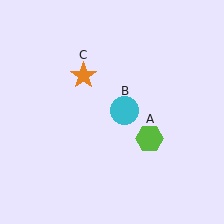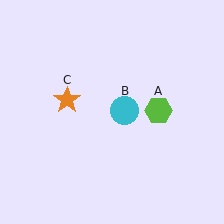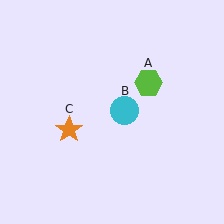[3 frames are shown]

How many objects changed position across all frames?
2 objects changed position: lime hexagon (object A), orange star (object C).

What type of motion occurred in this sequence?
The lime hexagon (object A), orange star (object C) rotated counterclockwise around the center of the scene.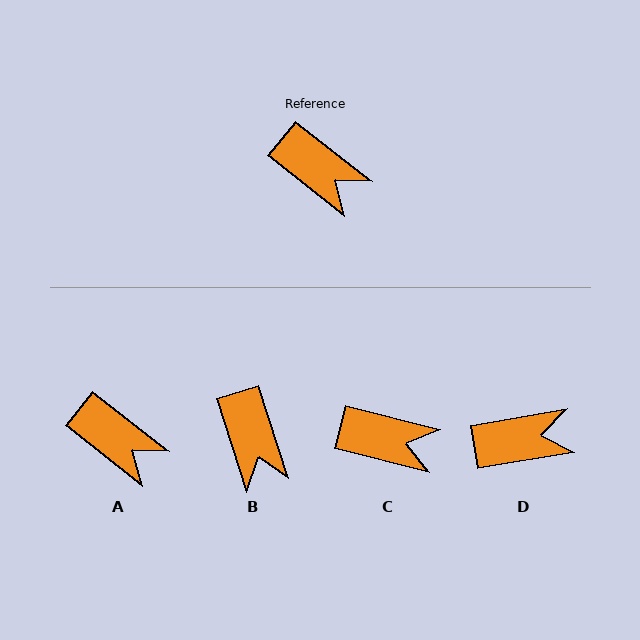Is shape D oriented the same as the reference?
No, it is off by about 48 degrees.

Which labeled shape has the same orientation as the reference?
A.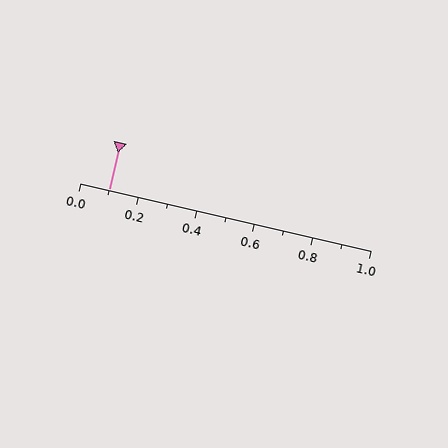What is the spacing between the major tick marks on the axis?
The major ticks are spaced 0.2 apart.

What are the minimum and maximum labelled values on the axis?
The axis runs from 0.0 to 1.0.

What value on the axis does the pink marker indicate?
The marker indicates approximately 0.1.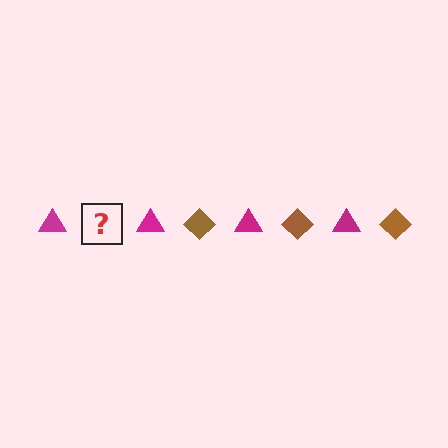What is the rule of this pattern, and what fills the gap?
The rule is that the pattern alternates between magenta triangle and brown diamond. The gap should be filled with a brown diamond.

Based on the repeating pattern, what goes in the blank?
The blank should be a brown diamond.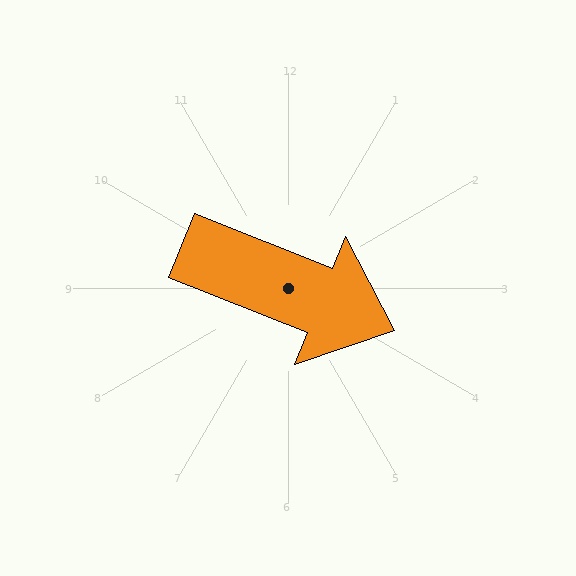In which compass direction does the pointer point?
East.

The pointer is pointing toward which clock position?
Roughly 4 o'clock.